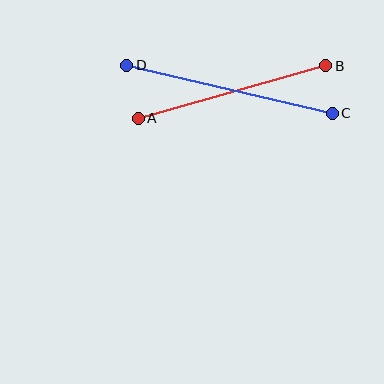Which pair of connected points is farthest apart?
Points C and D are farthest apart.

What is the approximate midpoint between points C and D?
The midpoint is at approximately (230, 89) pixels.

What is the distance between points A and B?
The distance is approximately 195 pixels.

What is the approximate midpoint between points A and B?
The midpoint is at approximately (232, 92) pixels.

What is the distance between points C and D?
The distance is approximately 211 pixels.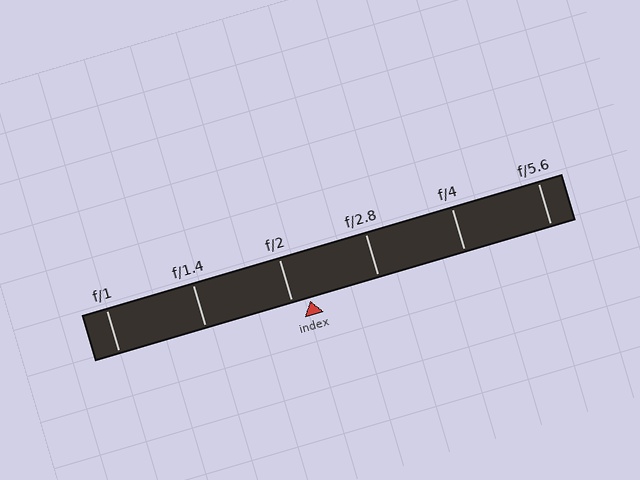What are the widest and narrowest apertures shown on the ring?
The widest aperture shown is f/1 and the narrowest is f/5.6.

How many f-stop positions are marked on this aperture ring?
There are 6 f-stop positions marked.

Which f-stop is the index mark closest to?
The index mark is closest to f/2.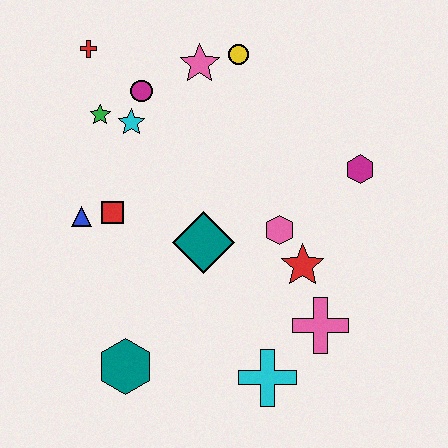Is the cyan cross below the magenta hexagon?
Yes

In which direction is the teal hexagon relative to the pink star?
The teal hexagon is below the pink star.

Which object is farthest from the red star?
The red cross is farthest from the red star.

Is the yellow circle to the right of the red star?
No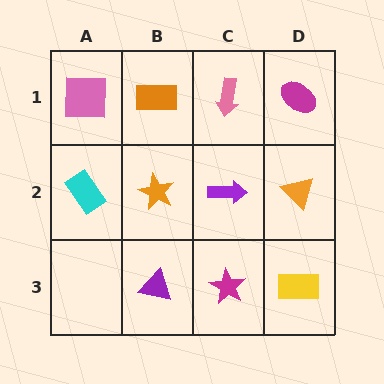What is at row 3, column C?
A magenta star.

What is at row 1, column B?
An orange rectangle.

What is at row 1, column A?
A pink square.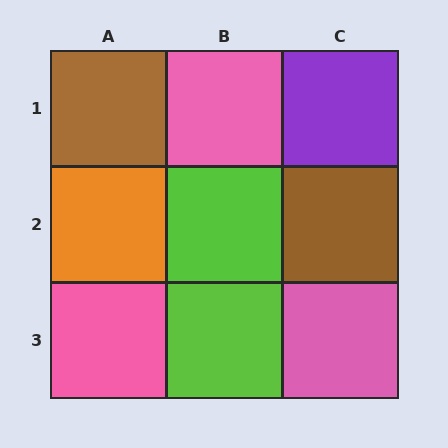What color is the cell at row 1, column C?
Purple.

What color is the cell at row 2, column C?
Brown.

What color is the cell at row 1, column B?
Pink.